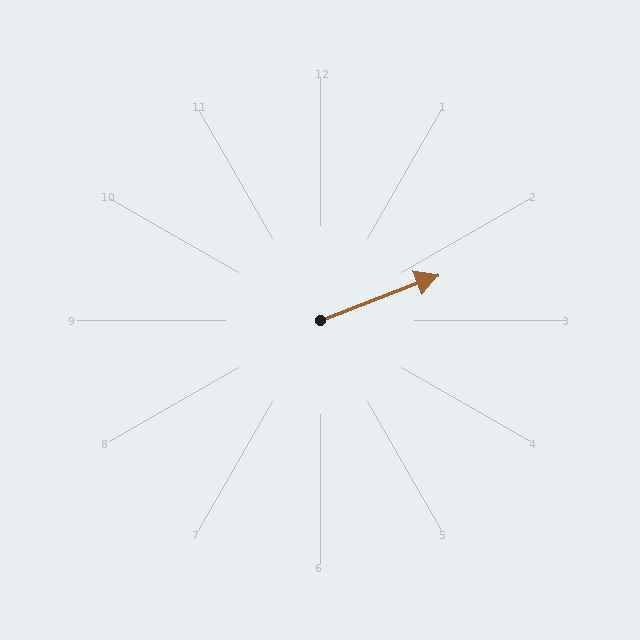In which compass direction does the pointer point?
East.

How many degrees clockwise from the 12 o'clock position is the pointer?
Approximately 69 degrees.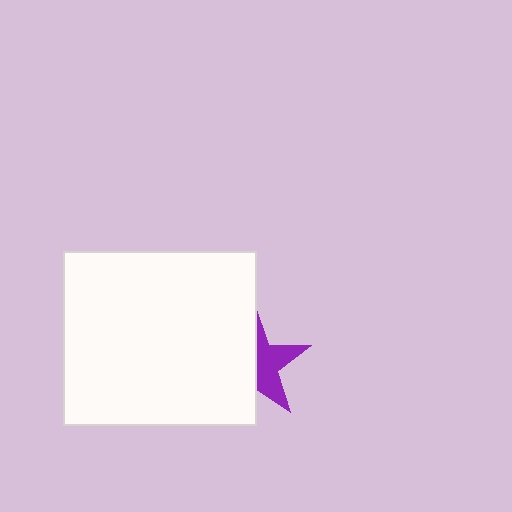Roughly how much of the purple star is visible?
A small part of it is visible (roughly 44%).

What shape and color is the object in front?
The object in front is a white rectangle.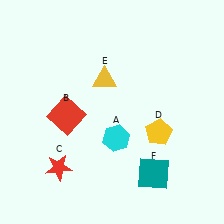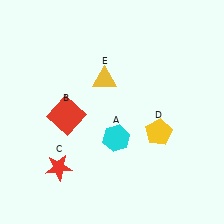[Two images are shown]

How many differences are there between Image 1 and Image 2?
There is 1 difference between the two images.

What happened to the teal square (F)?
The teal square (F) was removed in Image 2. It was in the bottom-right area of Image 1.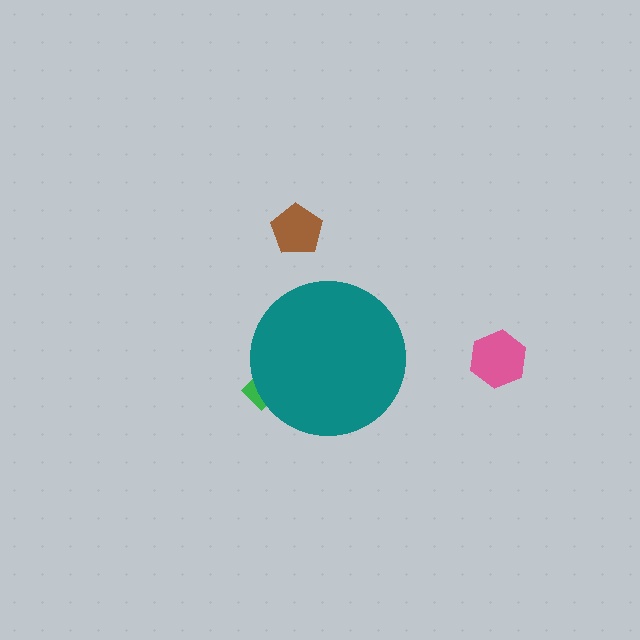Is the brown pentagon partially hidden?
No, the brown pentagon is fully visible.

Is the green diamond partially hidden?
Yes, the green diamond is partially hidden behind the teal circle.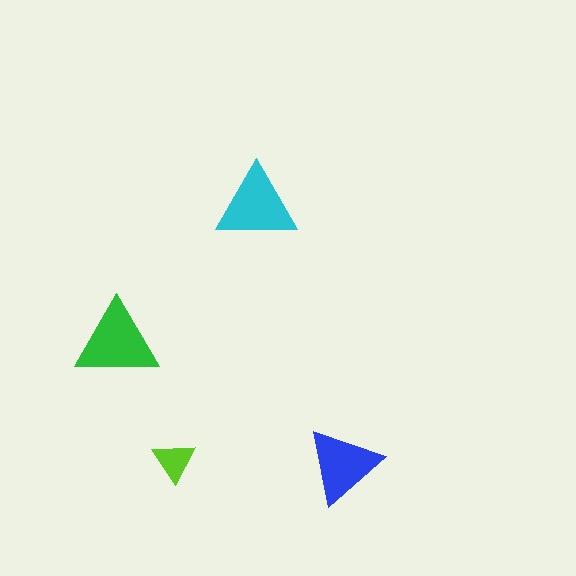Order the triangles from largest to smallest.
the green one, the cyan one, the blue one, the lime one.